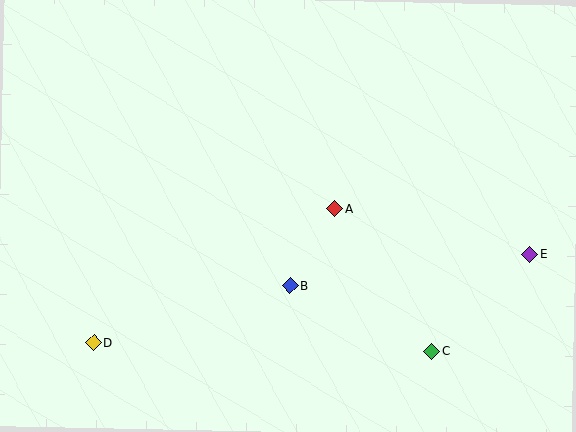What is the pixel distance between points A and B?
The distance between A and B is 89 pixels.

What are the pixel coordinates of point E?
Point E is at (530, 254).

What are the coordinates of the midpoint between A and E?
The midpoint between A and E is at (432, 231).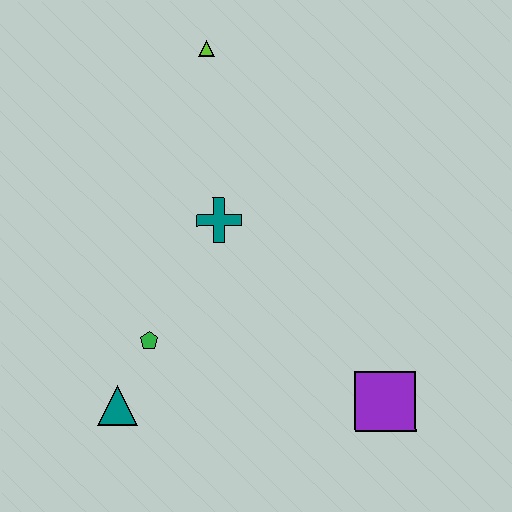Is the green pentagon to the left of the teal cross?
Yes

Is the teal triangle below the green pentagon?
Yes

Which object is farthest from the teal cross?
The purple square is farthest from the teal cross.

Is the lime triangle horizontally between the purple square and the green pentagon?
Yes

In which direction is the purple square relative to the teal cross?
The purple square is below the teal cross.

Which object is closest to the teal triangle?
The green pentagon is closest to the teal triangle.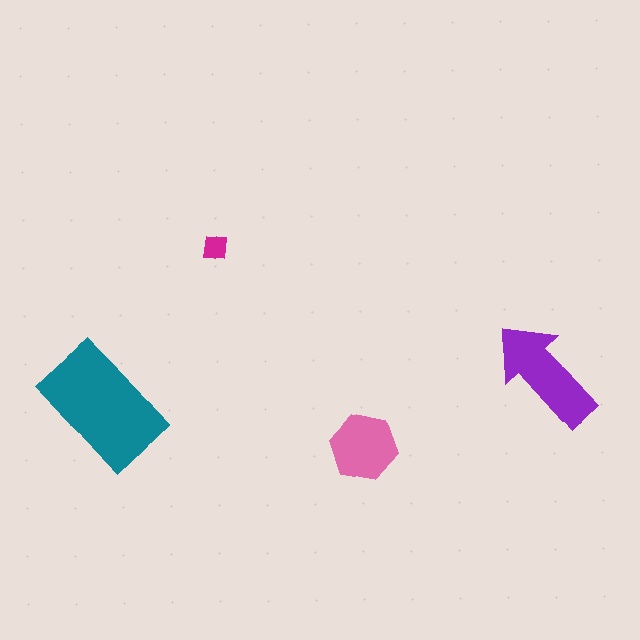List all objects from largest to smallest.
The teal rectangle, the purple arrow, the pink hexagon, the magenta square.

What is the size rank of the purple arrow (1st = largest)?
2nd.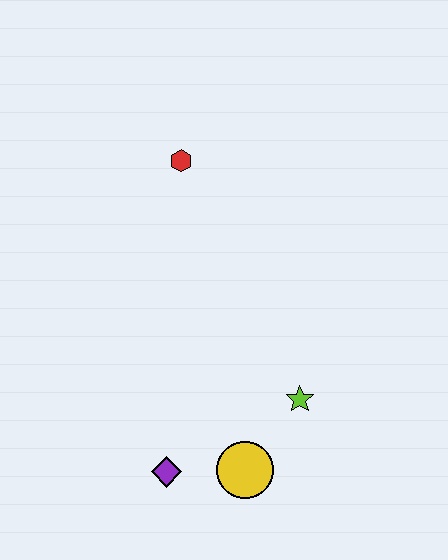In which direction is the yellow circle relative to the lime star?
The yellow circle is below the lime star.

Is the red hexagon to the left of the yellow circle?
Yes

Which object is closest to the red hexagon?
The lime star is closest to the red hexagon.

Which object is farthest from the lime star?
The red hexagon is farthest from the lime star.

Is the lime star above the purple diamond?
Yes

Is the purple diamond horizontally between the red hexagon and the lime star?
No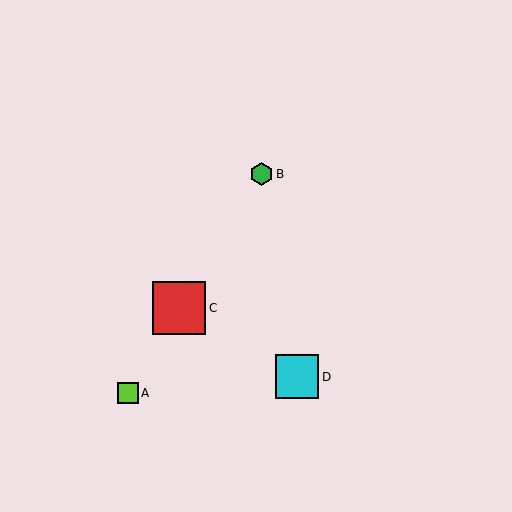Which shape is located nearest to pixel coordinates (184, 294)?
The red square (labeled C) at (179, 308) is nearest to that location.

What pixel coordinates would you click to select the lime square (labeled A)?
Click at (128, 393) to select the lime square A.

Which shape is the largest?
The red square (labeled C) is the largest.